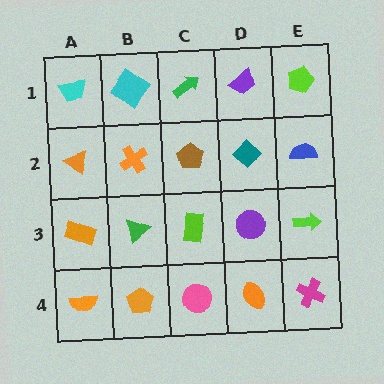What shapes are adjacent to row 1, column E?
A blue semicircle (row 2, column E), a purple trapezoid (row 1, column D).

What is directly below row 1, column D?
A teal diamond.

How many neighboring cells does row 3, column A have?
3.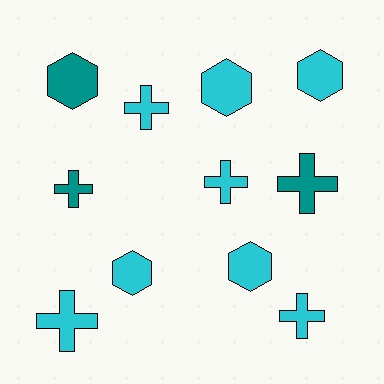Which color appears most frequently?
Cyan, with 8 objects.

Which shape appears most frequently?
Cross, with 6 objects.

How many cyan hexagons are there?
There are 4 cyan hexagons.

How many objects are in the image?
There are 11 objects.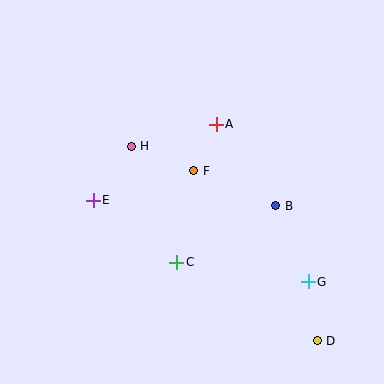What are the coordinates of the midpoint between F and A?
The midpoint between F and A is at (205, 148).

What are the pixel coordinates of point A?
Point A is at (216, 124).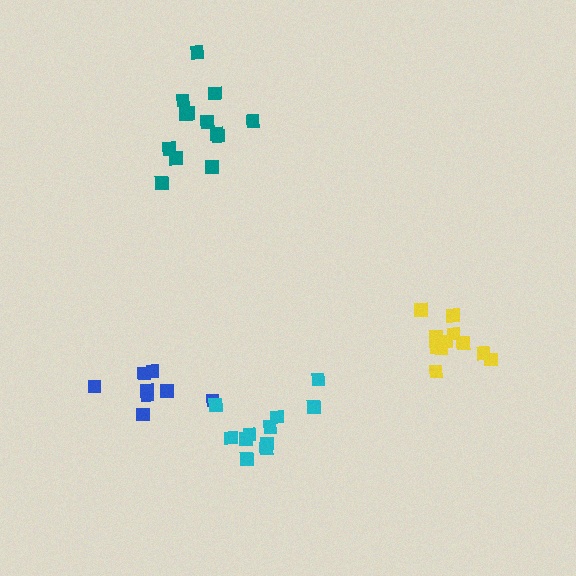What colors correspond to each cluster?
The clusters are colored: blue, teal, yellow, cyan.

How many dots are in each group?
Group 1: 8 dots, Group 2: 13 dots, Group 3: 11 dots, Group 4: 11 dots (43 total).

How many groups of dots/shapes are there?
There are 4 groups.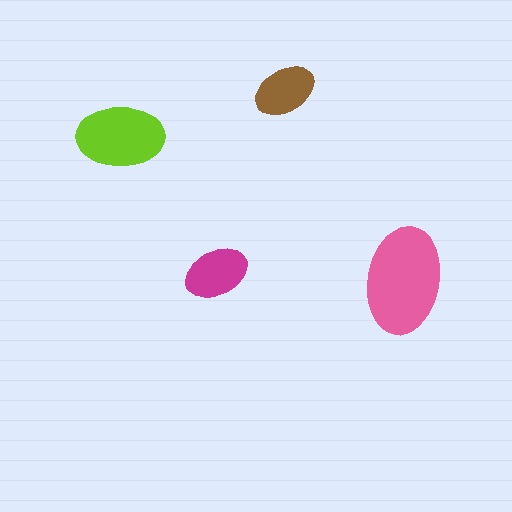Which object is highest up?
The brown ellipse is topmost.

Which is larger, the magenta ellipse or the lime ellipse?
The lime one.